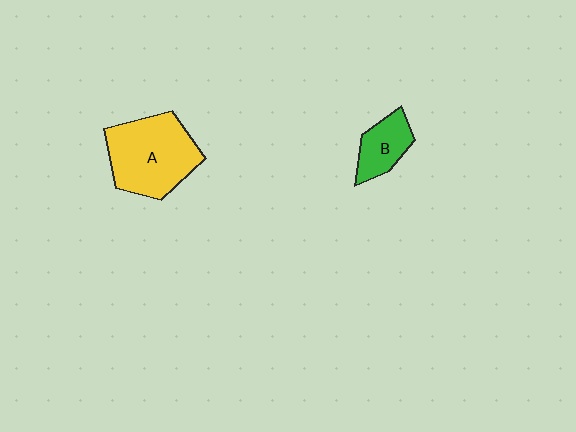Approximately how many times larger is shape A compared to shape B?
Approximately 2.3 times.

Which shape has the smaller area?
Shape B (green).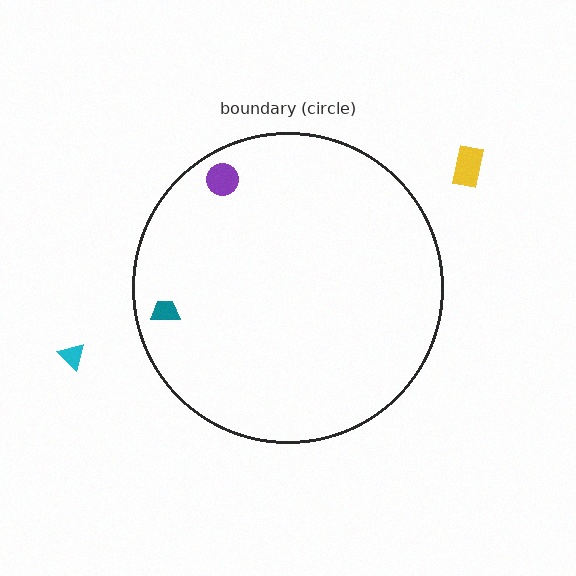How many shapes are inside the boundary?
2 inside, 2 outside.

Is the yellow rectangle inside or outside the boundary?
Outside.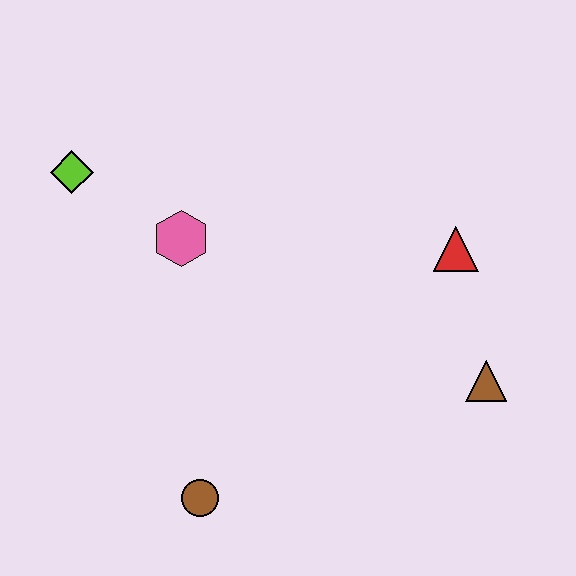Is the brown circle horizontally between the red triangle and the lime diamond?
Yes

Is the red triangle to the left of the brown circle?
No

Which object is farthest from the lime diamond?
The brown triangle is farthest from the lime diamond.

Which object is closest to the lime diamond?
The pink hexagon is closest to the lime diamond.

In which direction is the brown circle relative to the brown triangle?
The brown circle is to the left of the brown triangle.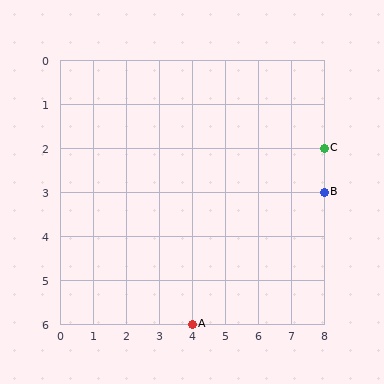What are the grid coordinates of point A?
Point A is at grid coordinates (4, 6).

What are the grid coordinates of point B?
Point B is at grid coordinates (8, 3).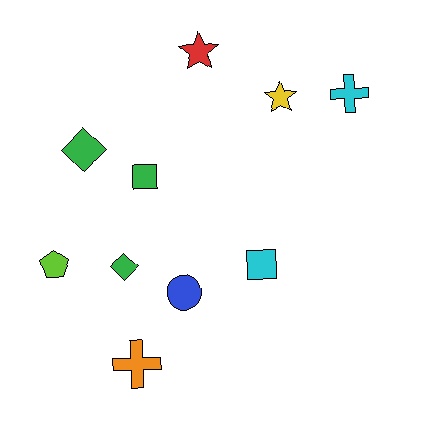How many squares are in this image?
There are 2 squares.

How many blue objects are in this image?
There is 1 blue object.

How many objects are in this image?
There are 10 objects.